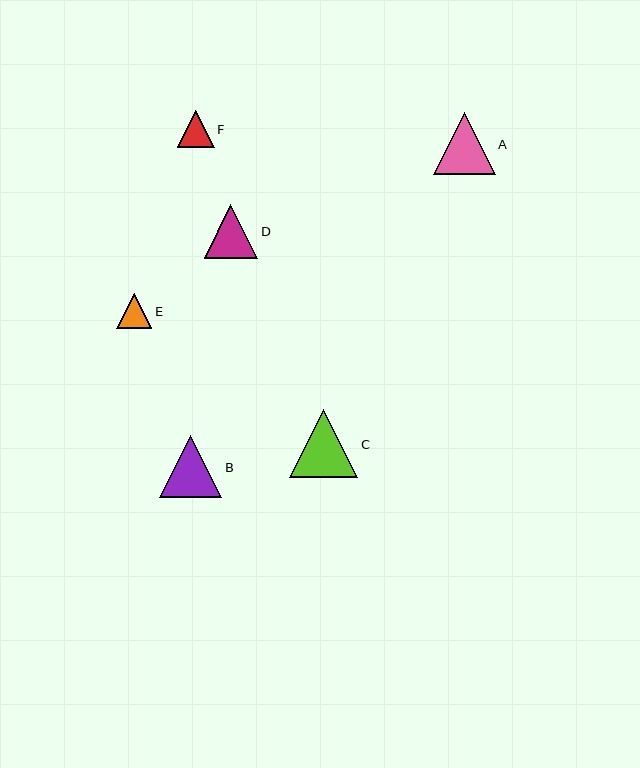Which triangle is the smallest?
Triangle E is the smallest with a size of approximately 35 pixels.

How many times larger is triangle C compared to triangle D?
Triangle C is approximately 1.3 times the size of triangle D.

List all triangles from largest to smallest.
From largest to smallest: C, B, A, D, F, E.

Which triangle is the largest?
Triangle C is the largest with a size of approximately 68 pixels.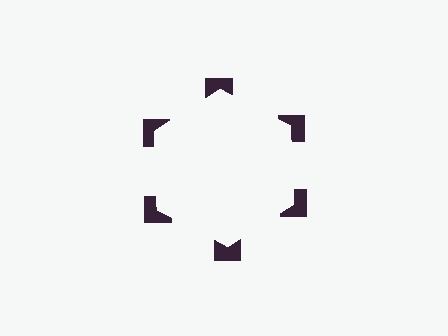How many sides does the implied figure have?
6 sides.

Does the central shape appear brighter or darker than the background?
It typically appears slightly brighter than the background, even though no actual brightness change is drawn.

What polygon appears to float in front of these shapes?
An illusory hexagon — its edges are inferred from the aligned wedge cuts in the notched squares, not physically drawn.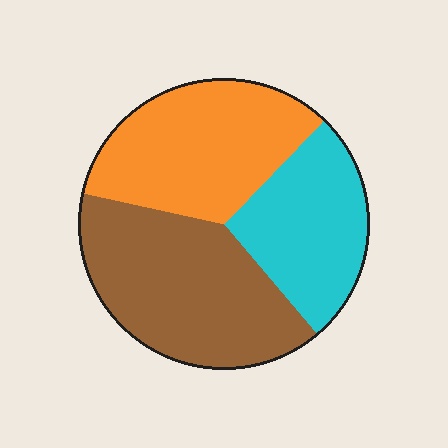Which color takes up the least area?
Cyan, at roughly 25%.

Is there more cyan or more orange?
Orange.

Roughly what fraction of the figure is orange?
Orange takes up about one third (1/3) of the figure.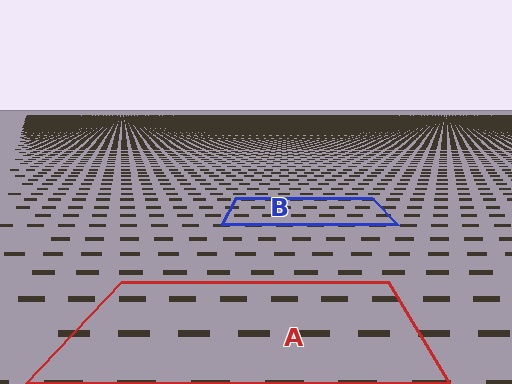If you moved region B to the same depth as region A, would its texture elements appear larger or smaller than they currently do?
They would appear larger. At a closer depth, the same texture elements are projected at a bigger on-screen size.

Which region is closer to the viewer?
Region A is closer. The texture elements there are larger and more spread out.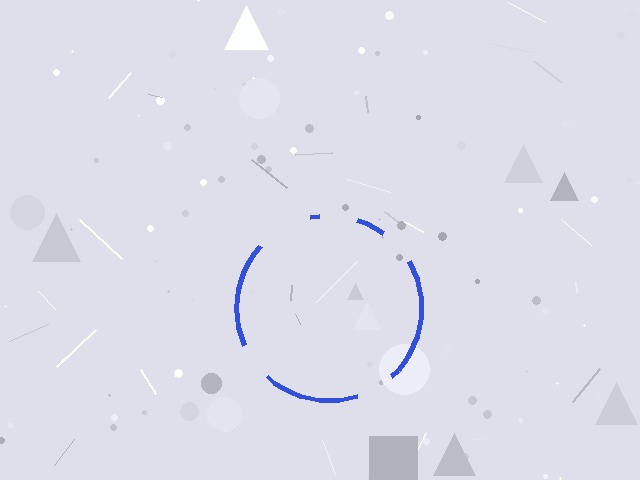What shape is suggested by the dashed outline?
The dashed outline suggests a circle.